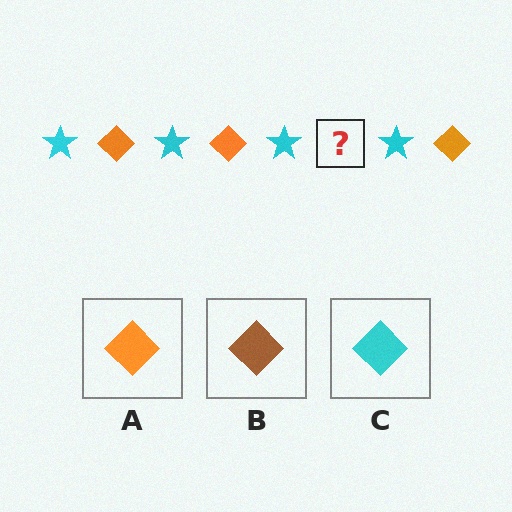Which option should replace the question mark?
Option A.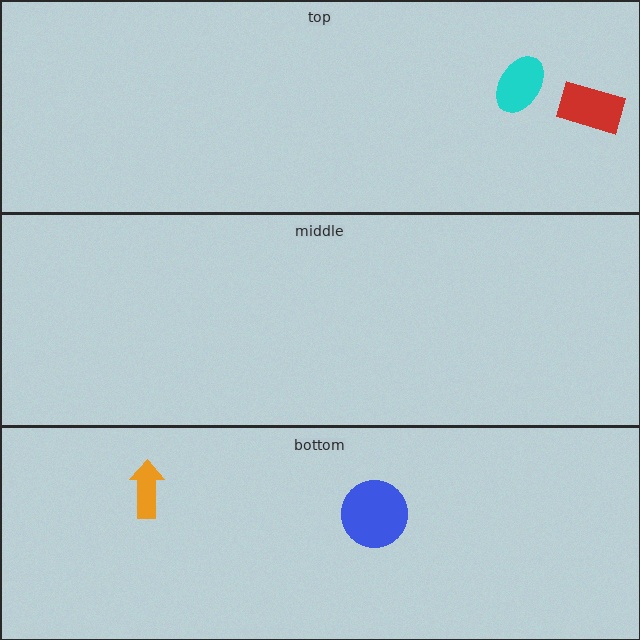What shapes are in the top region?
The cyan ellipse, the red rectangle.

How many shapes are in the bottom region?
2.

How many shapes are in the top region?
2.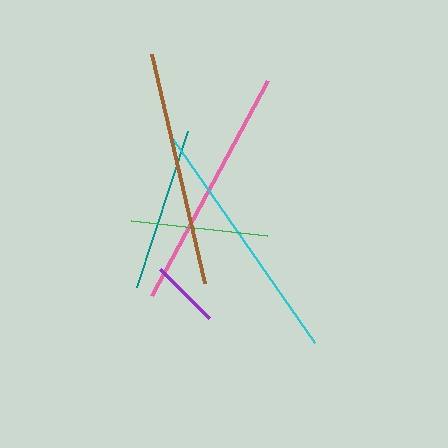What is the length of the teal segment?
The teal segment is approximately 165 pixels long.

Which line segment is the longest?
The cyan line is the longest at approximately 248 pixels.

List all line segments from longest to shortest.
From longest to shortest: cyan, pink, brown, teal, green, purple.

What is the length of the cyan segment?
The cyan segment is approximately 248 pixels long.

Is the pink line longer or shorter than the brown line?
The pink line is longer than the brown line.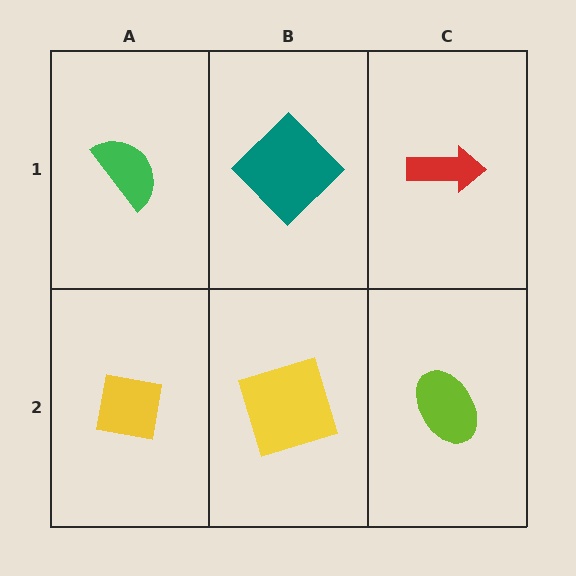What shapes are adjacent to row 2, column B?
A teal diamond (row 1, column B), a yellow square (row 2, column A), a lime ellipse (row 2, column C).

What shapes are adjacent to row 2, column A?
A green semicircle (row 1, column A), a yellow square (row 2, column B).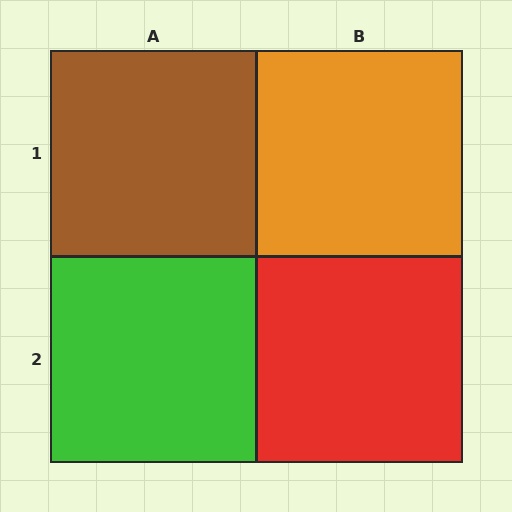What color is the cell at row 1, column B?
Orange.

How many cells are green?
1 cell is green.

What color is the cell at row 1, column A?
Brown.